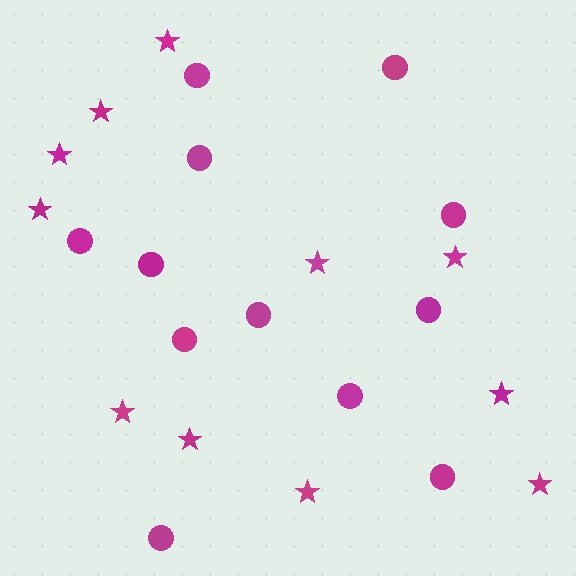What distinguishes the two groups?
There are 2 groups: one group of circles (12) and one group of stars (11).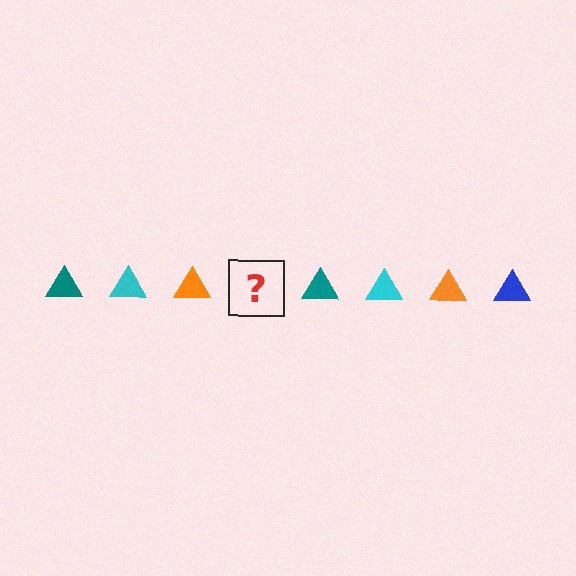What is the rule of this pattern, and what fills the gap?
The rule is that the pattern cycles through teal, cyan, orange, blue triangles. The gap should be filled with a blue triangle.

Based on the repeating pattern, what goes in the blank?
The blank should be a blue triangle.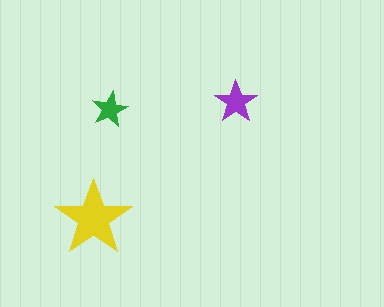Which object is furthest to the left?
The yellow star is leftmost.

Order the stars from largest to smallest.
the yellow one, the purple one, the green one.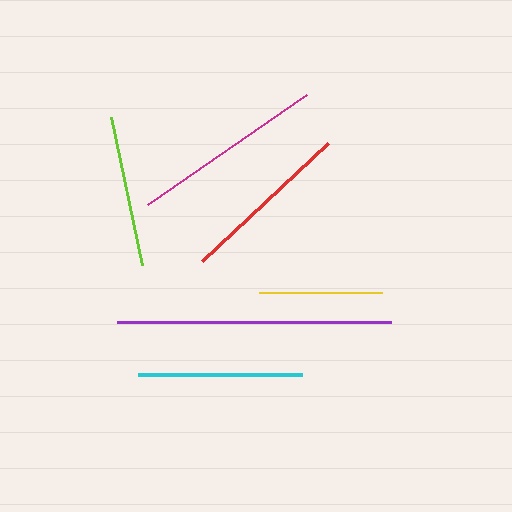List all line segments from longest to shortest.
From longest to shortest: purple, magenta, red, cyan, lime, yellow.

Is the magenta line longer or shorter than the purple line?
The purple line is longer than the magenta line.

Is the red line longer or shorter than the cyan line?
The red line is longer than the cyan line.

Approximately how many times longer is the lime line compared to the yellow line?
The lime line is approximately 1.2 times the length of the yellow line.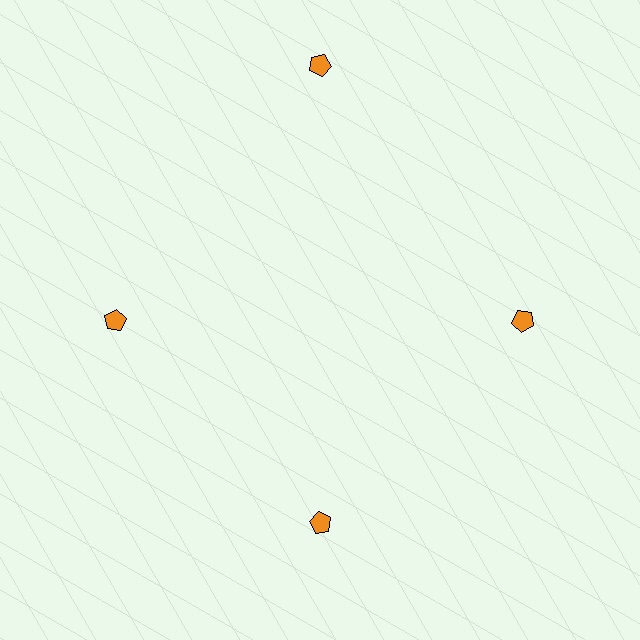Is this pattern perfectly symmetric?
No. The 4 orange pentagons are arranged in a ring, but one element near the 12 o'clock position is pushed outward from the center, breaking the 4-fold rotational symmetry.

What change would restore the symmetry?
The symmetry would be restored by moving it inward, back onto the ring so that all 4 pentagons sit at equal angles and equal distance from the center.